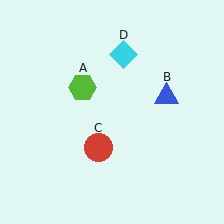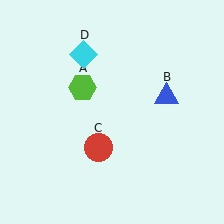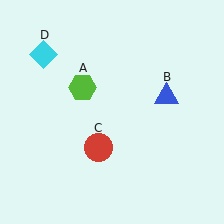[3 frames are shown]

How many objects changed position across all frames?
1 object changed position: cyan diamond (object D).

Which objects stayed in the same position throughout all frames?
Lime hexagon (object A) and blue triangle (object B) and red circle (object C) remained stationary.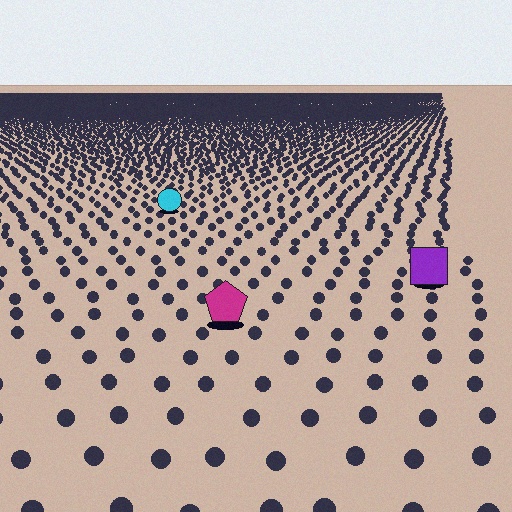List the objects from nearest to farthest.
From nearest to farthest: the magenta pentagon, the purple square, the cyan circle.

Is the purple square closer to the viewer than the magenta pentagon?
No. The magenta pentagon is closer — you can tell from the texture gradient: the ground texture is coarser near it.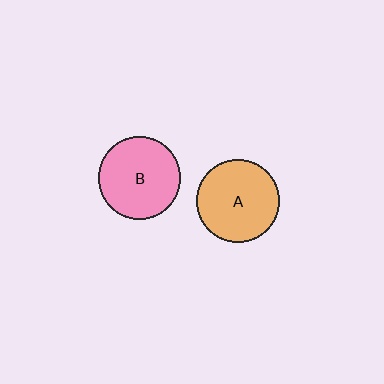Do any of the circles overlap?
No, none of the circles overlap.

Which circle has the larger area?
Circle B (pink).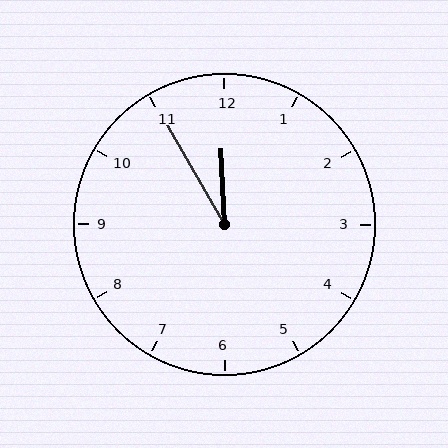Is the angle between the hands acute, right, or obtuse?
It is acute.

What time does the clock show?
11:55.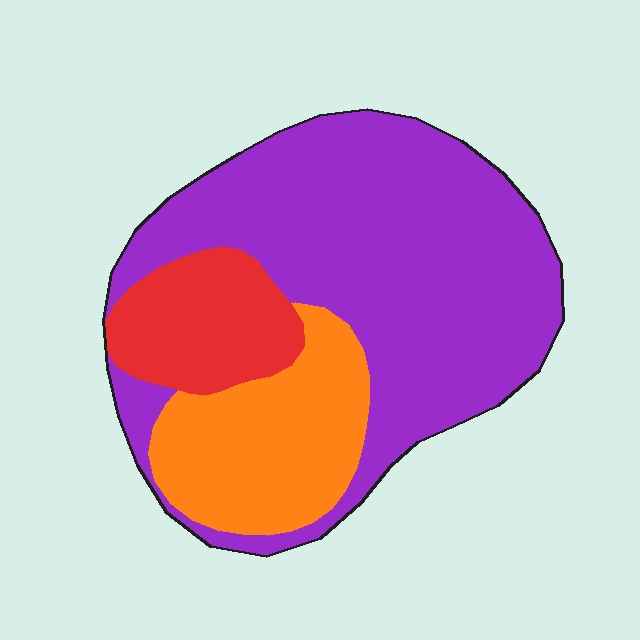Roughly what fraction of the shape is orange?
Orange takes up about one quarter (1/4) of the shape.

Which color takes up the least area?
Red, at roughly 15%.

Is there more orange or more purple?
Purple.